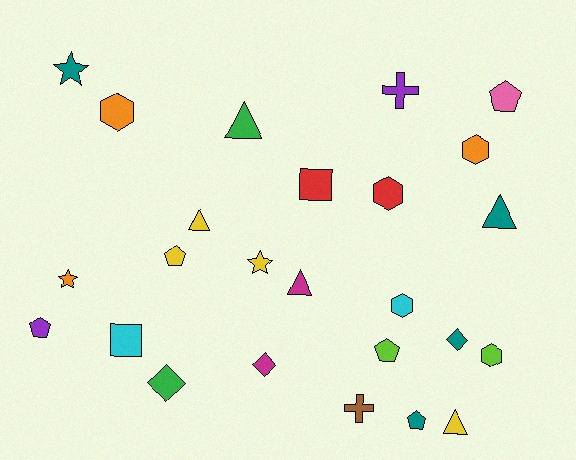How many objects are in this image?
There are 25 objects.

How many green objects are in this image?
There are 2 green objects.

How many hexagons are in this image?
There are 5 hexagons.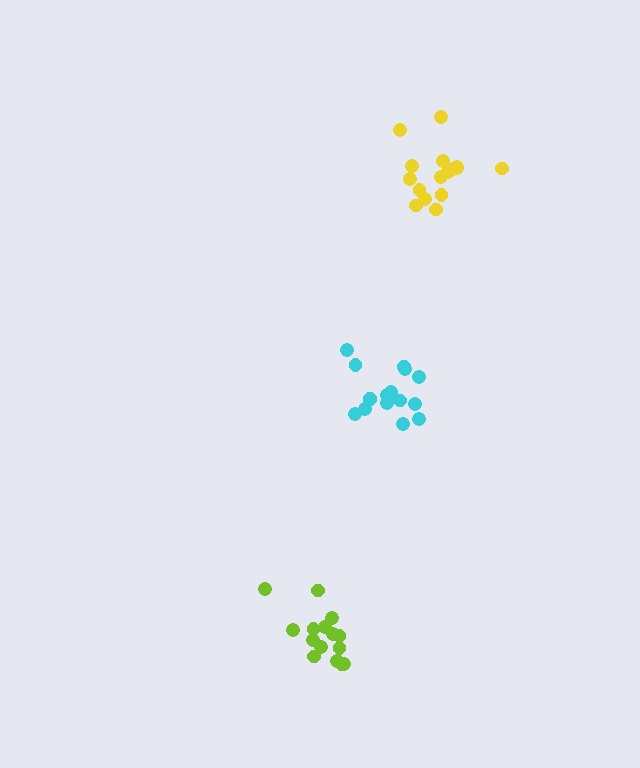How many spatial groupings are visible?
There are 3 spatial groupings.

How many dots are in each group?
Group 1: 16 dots, Group 2: 15 dots, Group 3: 16 dots (47 total).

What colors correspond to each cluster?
The clusters are colored: cyan, lime, yellow.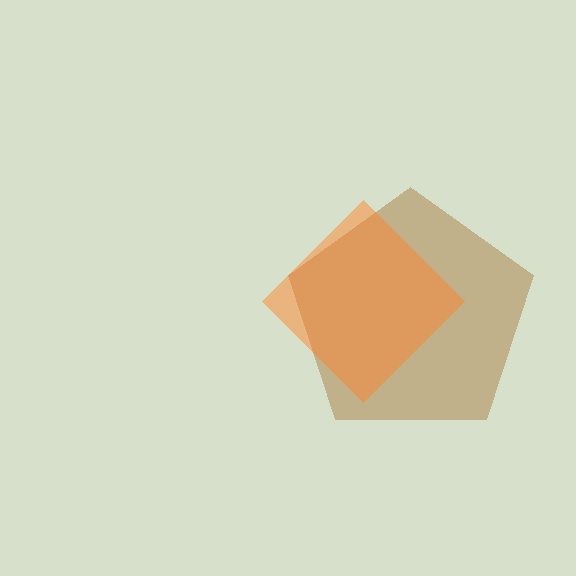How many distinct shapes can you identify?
There are 2 distinct shapes: a brown pentagon, an orange diamond.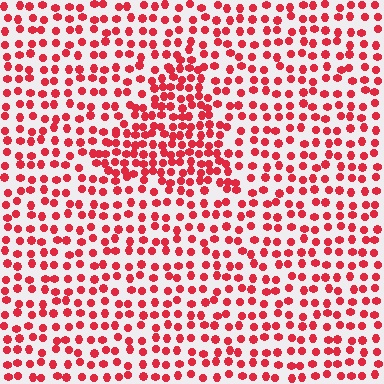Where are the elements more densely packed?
The elements are more densely packed inside the triangle boundary.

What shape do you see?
I see a triangle.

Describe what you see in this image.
The image contains small red elements arranged at two different densities. A triangle-shaped region is visible where the elements are more densely packed than the surrounding area.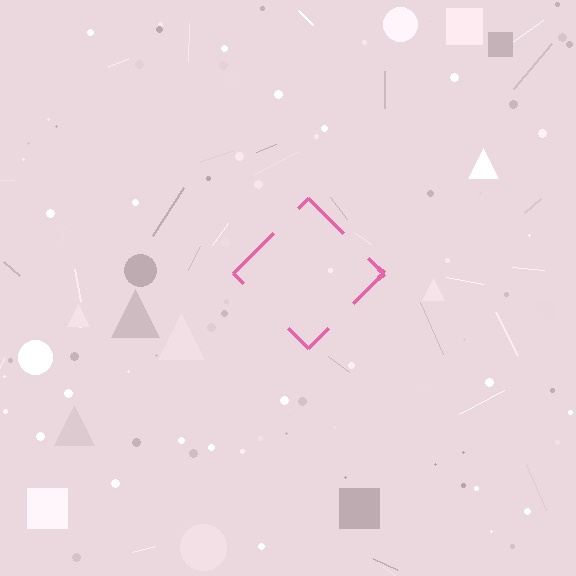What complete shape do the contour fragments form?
The contour fragments form a diamond.